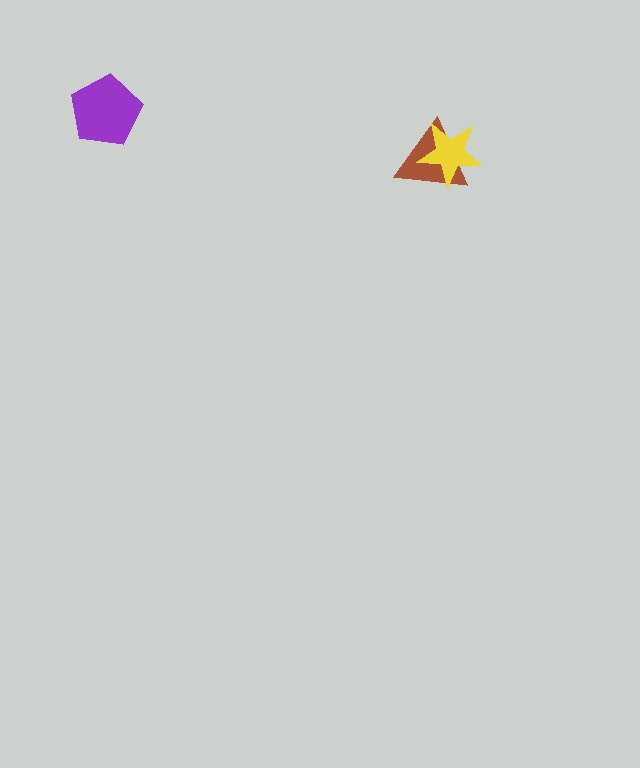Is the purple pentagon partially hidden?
No, no other shape covers it.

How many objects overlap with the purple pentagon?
0 objects overlap with the purple pentagon.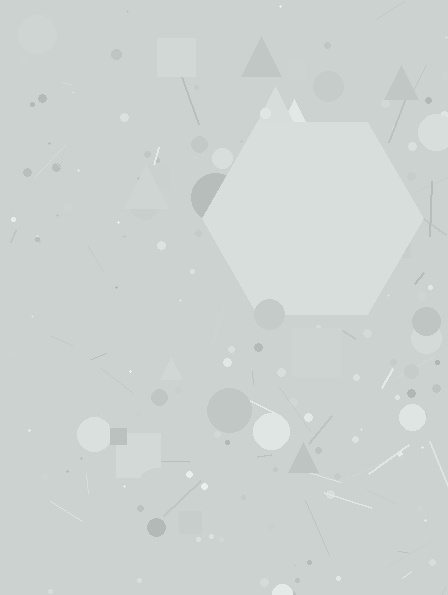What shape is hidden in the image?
A hexagon is hidden in the image.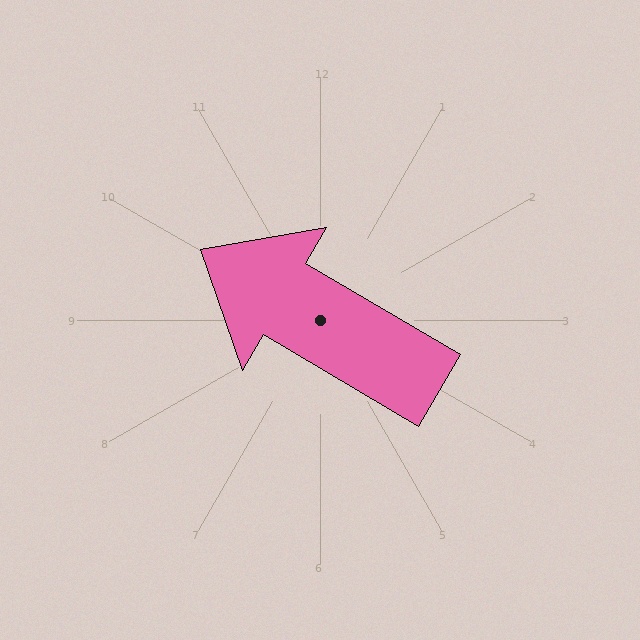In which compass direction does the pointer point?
Northwest.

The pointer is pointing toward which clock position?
Roughly 10 o'clock.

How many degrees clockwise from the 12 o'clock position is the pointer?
Approximately 300 degrees.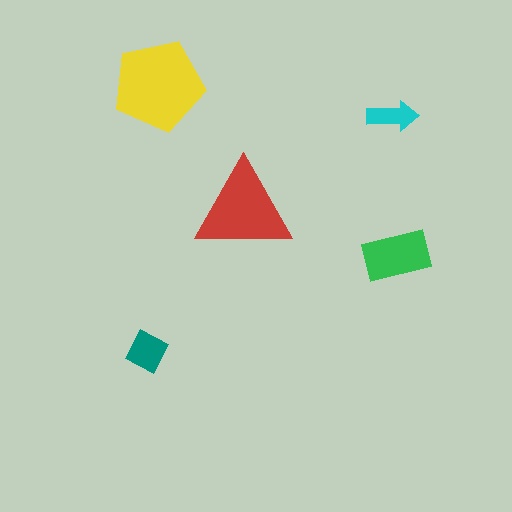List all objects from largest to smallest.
The yellow pentagon, the red triangle, the green rectangle, the teal square, the cyan arrow.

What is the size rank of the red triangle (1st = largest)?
2nd.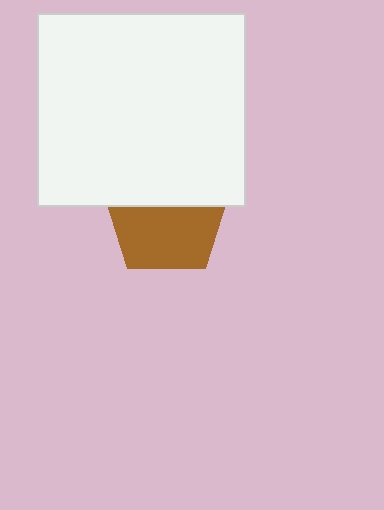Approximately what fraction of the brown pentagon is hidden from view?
Roughly 41% of the brown pentagon is hidden behind the white rectangle.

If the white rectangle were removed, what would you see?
You would see the complete brown pentagon.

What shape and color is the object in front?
The object in front is a white rectangle.